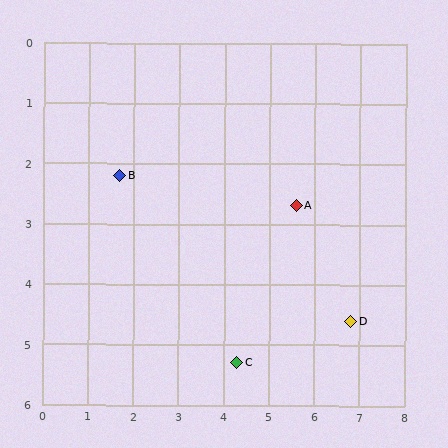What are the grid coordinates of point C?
Point C is at approximately (4.3, 5.3).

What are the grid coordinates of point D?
Point D is at approximately (6.8, 4.6).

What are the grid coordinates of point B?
Point B is at approximately (1.7, 2.2).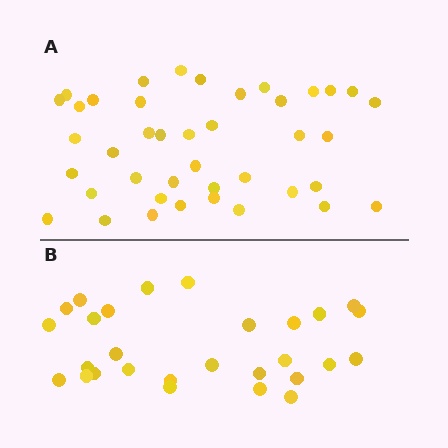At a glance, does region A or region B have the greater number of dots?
Region A (the top region) has more dots.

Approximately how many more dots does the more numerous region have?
Region A has approximately 15 more dots than region B.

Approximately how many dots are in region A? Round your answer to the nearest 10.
About 40 dots. (The exact count is 41, which rounds to 40.)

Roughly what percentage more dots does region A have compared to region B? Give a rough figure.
About 45% more.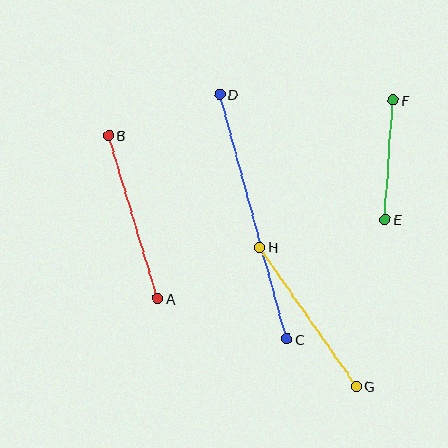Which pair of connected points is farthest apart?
Points C and D are farthest apart.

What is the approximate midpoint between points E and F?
The midpoint is at approximately (389, 160) pixels.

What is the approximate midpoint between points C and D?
The midpoint is at approximately (253, 217) pixels.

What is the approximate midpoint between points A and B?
The midpoint is at approximately (133, 217) pixels.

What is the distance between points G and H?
The distance is approximately 169 pixels.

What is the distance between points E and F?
The distance is approximately 120 pixels.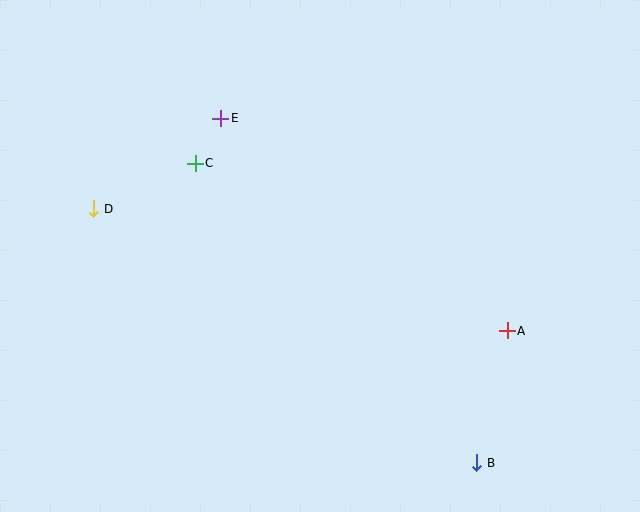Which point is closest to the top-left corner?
Point D is closest to the top-left corner.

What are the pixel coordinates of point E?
Point E is at (221, 118).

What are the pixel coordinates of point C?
Point C is at (195, 163).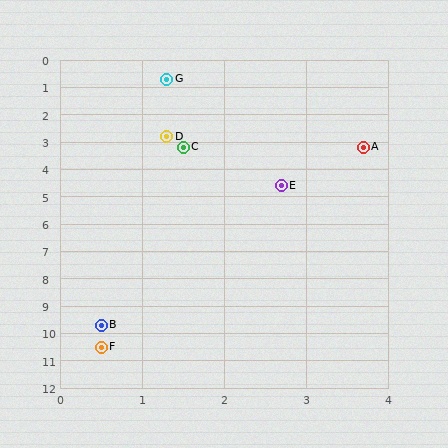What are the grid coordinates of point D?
Point D is at approximately (1.3, 2.8).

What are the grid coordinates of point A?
Point A is at approximately (3.7, 3.2).